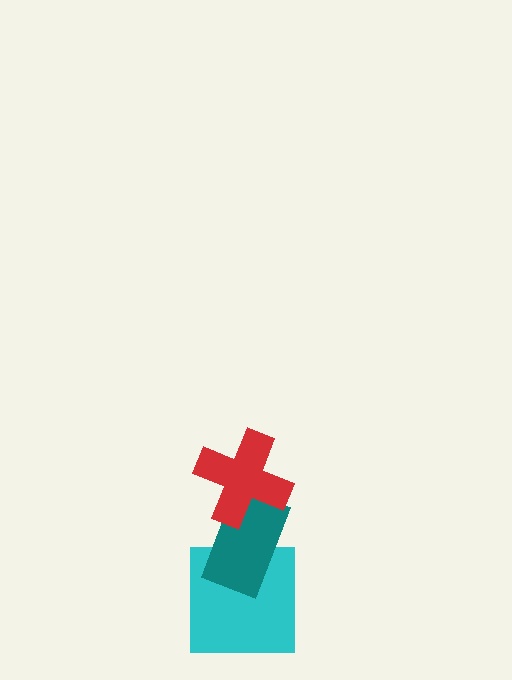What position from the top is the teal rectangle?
The teal rectangle is 2nd from the top.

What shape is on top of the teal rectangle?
The red cross is on top of the teal rectangle.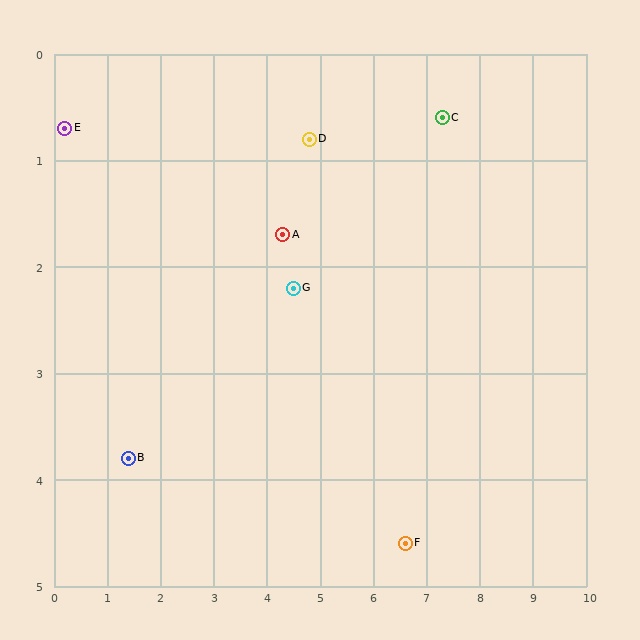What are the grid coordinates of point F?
Point F is at approximately (6.6, 4.6).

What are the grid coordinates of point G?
Point G is at approximately (4.5, 2.2).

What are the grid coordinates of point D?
Point D is at approximately (4.8, 0.8).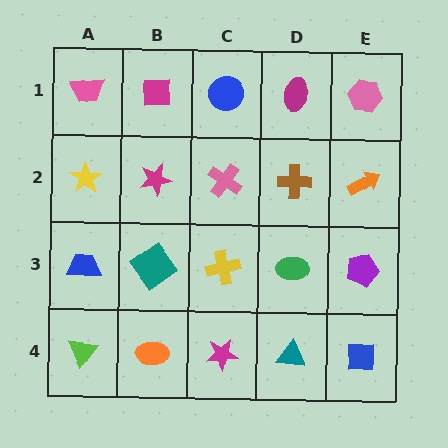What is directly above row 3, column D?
A brown cross.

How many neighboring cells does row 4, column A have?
2.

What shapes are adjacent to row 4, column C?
A yellow cross (row 3, column C), an orange ellipse (row 4, column B), a teal triangle (row 4, column D).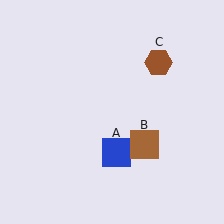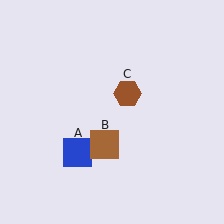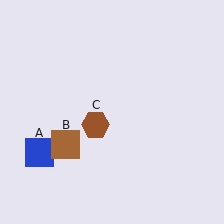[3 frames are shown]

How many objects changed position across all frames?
3 objects changed position: blue square (object A), brown square (object B), brown hexagon (object C).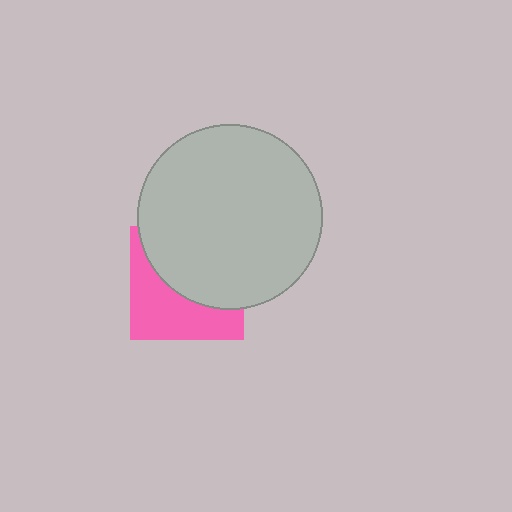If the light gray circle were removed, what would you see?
You would see the complete pink square.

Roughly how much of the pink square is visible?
About half of it is visible (roughly 45%).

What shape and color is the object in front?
The object in front is a light gray circle.